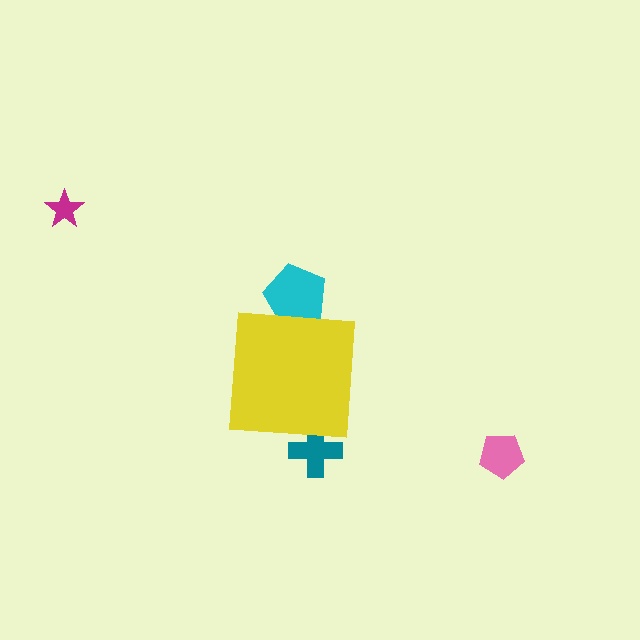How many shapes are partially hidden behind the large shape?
2 shapes are partially hidden.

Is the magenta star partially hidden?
No, the magenta star is fully visible.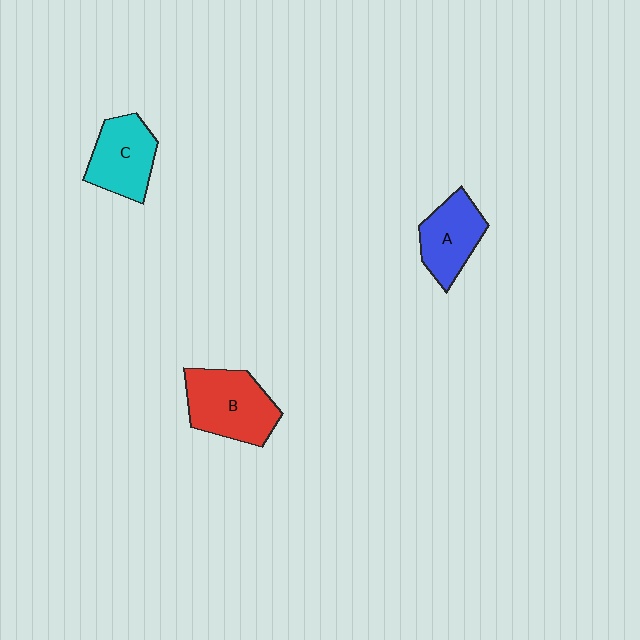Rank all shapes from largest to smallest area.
From largest to smallest: B (red), C (cyan), A (blue).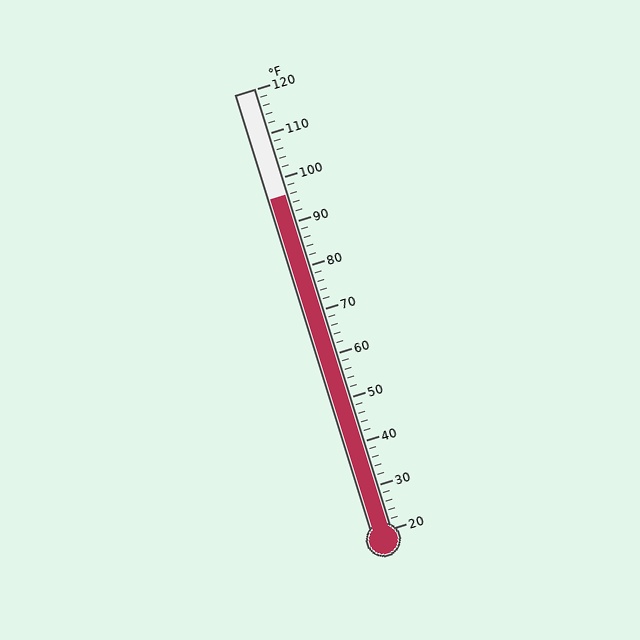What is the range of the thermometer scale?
The thermometer scale ranges from 20°F to 120°F.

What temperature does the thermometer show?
The thermometer shows approximately 96°F.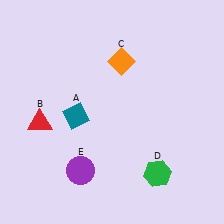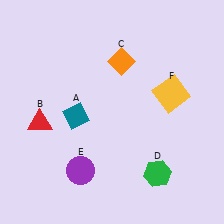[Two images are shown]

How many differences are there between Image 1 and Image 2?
There is 1 difference between the two images.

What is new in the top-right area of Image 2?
A yellow square (F) was added in the top-right area of Image 2.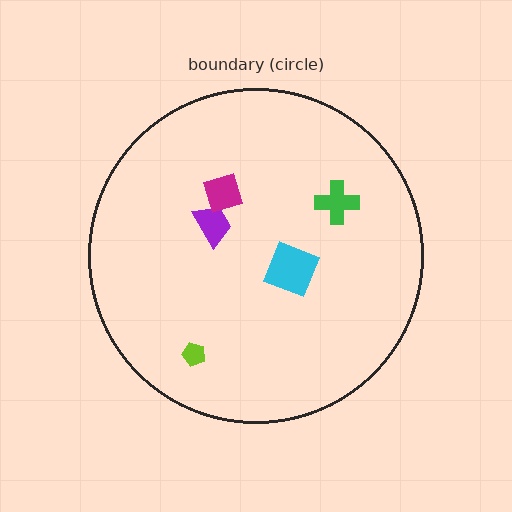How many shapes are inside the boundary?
5 inside, 0 outside.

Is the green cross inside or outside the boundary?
Inside.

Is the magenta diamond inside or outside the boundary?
Inside.